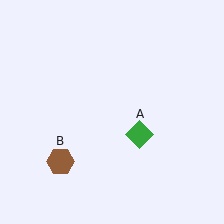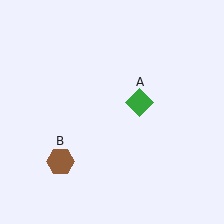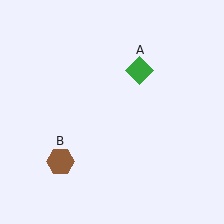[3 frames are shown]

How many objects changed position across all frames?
1 object changed position: green diamond (object A).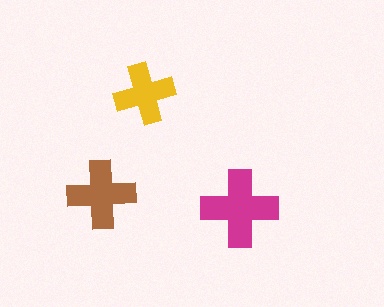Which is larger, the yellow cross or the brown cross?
The brown one.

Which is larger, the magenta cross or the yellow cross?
The magenta one.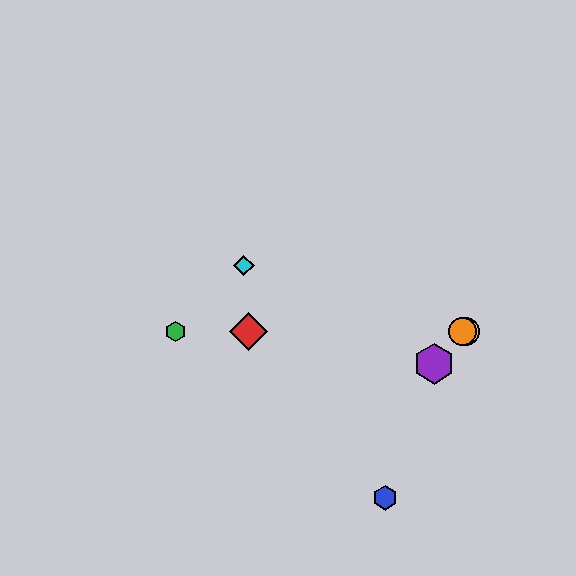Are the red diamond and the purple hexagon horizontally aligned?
No, the red diamond is at y≈332 and the purple hexagon is at y≈364.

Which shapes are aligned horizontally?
The red diamond, the green hexagon, the yellow circle, the orange circle are aligned horizontally.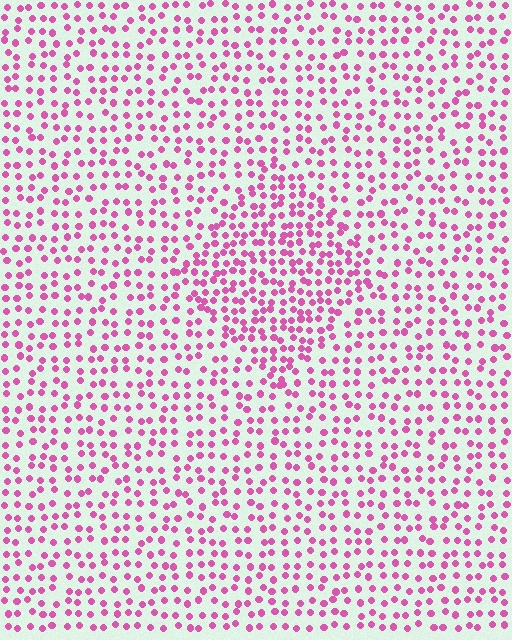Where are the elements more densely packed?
The elements are more densely packed inside the diamond boundary.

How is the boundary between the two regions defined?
The boundary is defined by a change in element density (approximately 1.6x ratio). All elements are the same color, size, and shape.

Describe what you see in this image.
The image contains small pink elements arranged at two different densities. A diamond-shaped region is visible where the elements are more densely packed than the surrounding area.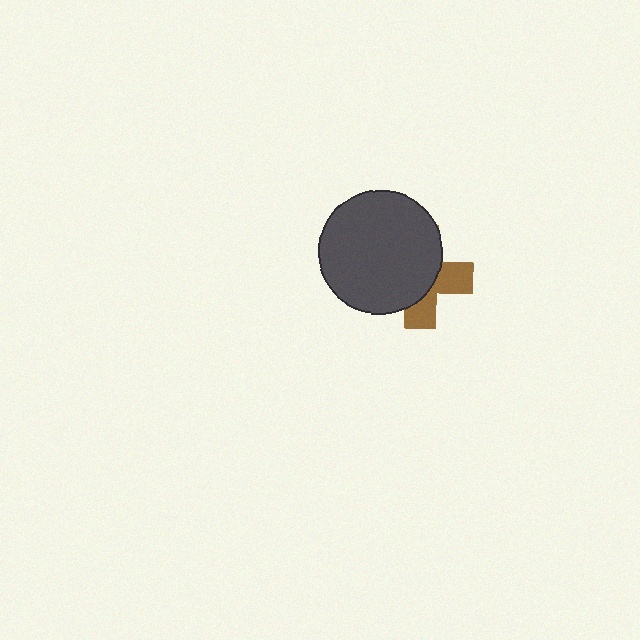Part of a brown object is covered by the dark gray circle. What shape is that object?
It is a cross.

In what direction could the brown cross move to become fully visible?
The brown cross could move right. That would shift it out from behind the dark gray circle entirely.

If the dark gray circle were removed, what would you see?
You would see the complete brown cross.